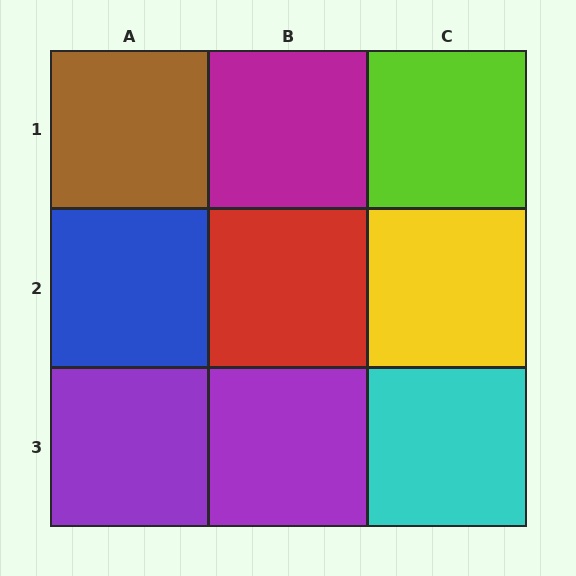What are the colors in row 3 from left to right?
Purple, purple, cyan.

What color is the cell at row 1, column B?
Magenta.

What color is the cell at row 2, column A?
Blue.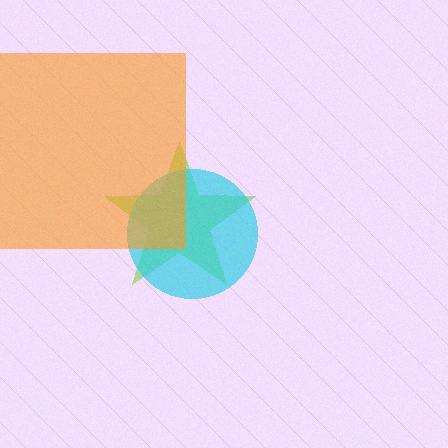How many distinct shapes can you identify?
There are 3 distinct shapes: a lime star, a cyan circle, an orange square.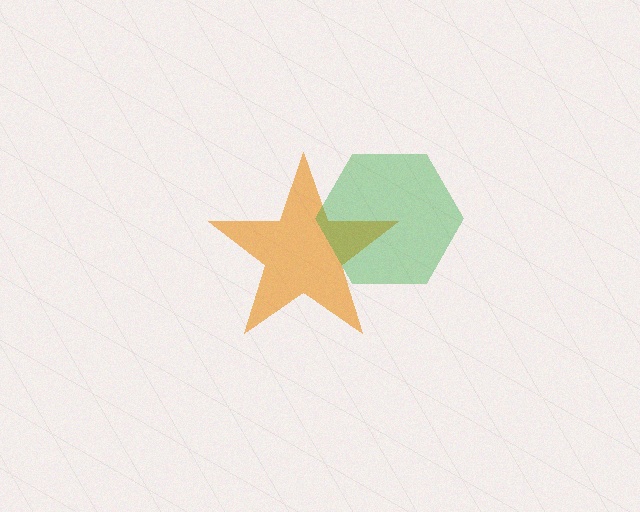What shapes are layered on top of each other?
The layered shapes are: an orange star, a green hexagon.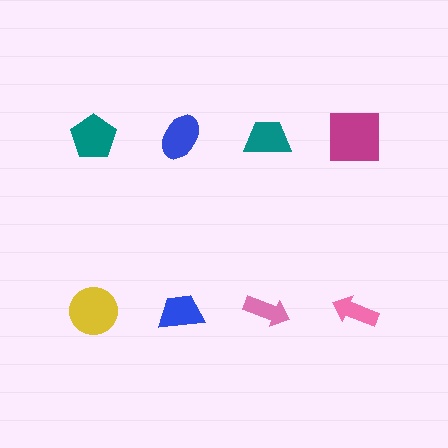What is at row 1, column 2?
A blue ellipse.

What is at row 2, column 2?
A blue trapezoid.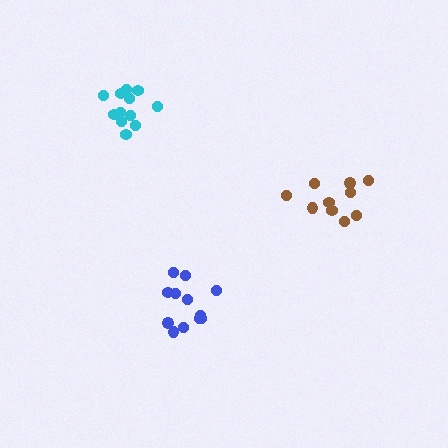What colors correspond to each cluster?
The clusters are colored: blue, brown, cyan.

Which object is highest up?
The cyan cluster is topmost.